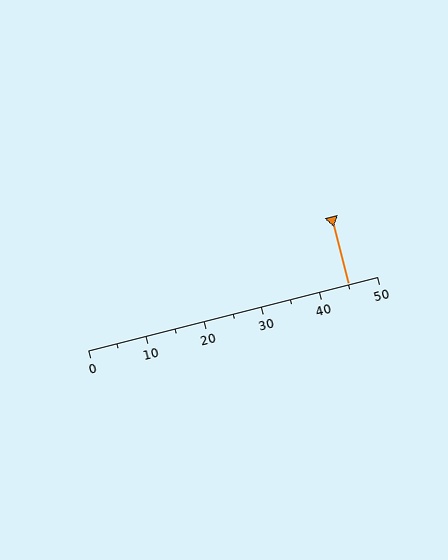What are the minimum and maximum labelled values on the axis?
The axis runs from 0 to 50.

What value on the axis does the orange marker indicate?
The marker indicates approximately 45.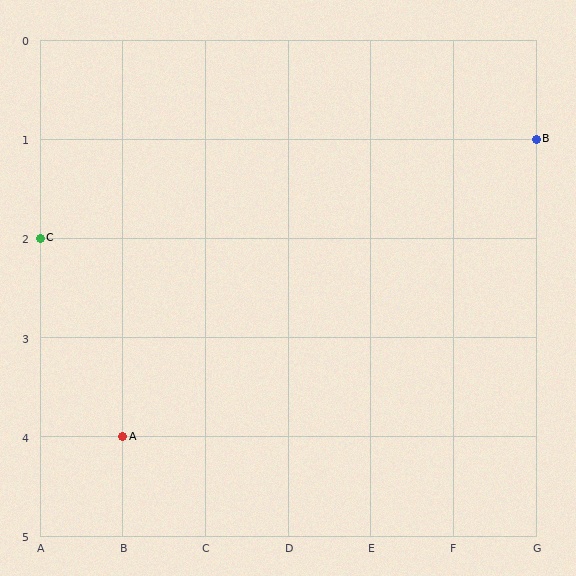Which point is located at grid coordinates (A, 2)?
Point C is at (A, 2).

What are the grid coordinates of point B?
Point B is at grid coordinates (G, 1).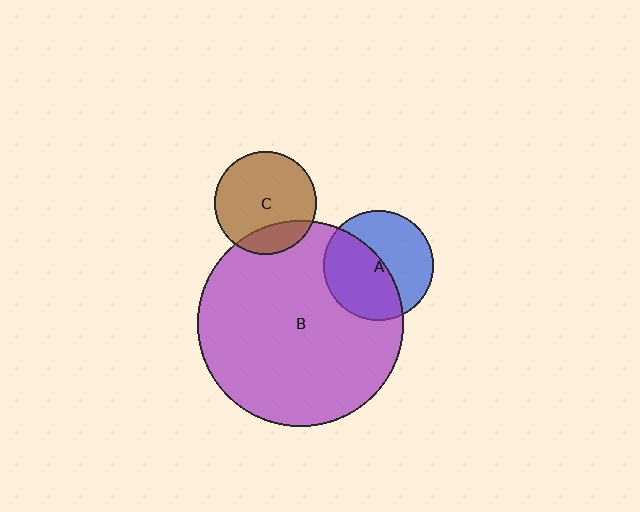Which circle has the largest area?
Circle B (purple).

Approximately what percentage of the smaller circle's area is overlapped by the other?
Approximately 20%.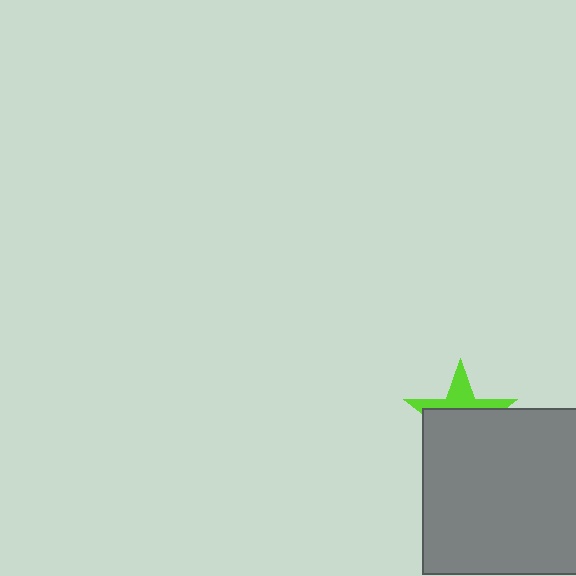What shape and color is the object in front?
The object in front is a gray square.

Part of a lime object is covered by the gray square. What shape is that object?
It is a star.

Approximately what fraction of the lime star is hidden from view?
Roughly 65% of the lime star is hidden behind the gray square.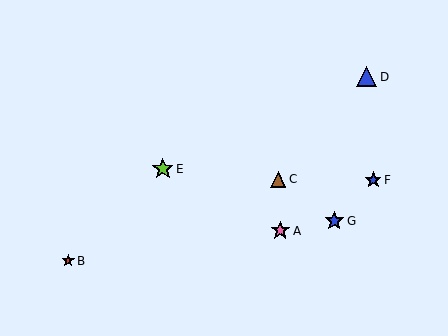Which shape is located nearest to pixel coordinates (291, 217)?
The pink star (labeled A) at (280, 231) is nearest to that location.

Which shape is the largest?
The lime star (labeled E) is the largest.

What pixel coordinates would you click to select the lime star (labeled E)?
Click at (163, 169) to select the lime star E.